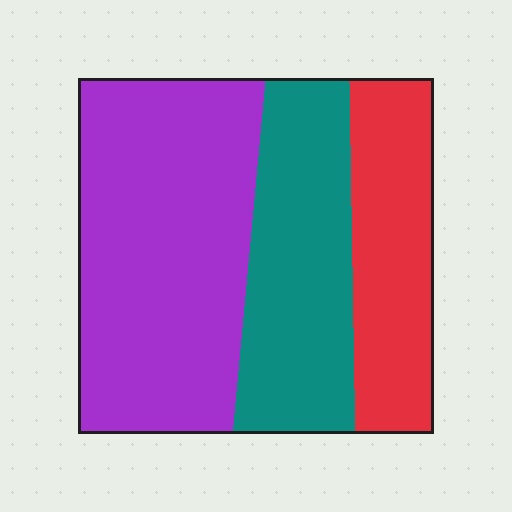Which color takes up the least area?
Red, at roughly 25%.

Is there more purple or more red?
Purple.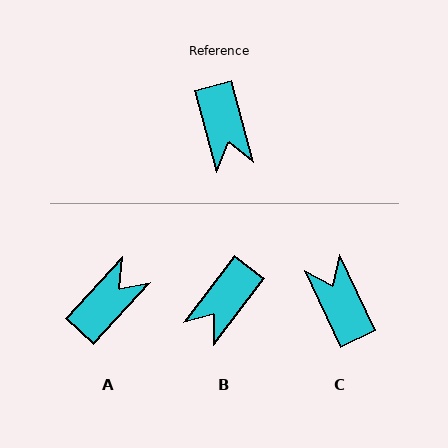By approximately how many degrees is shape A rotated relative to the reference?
Approximately 123 degrees counter-clockwise.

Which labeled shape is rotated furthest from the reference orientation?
C, about 170 degrees away.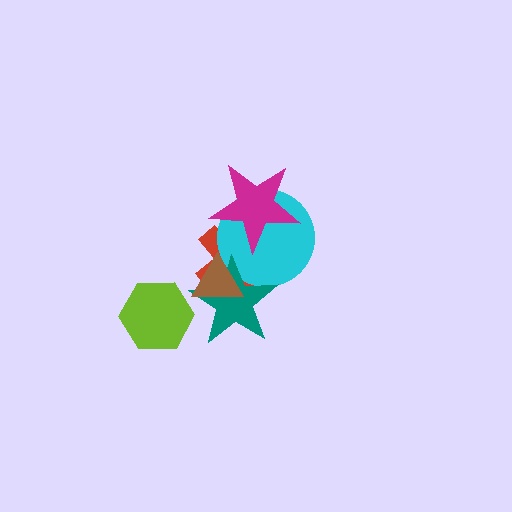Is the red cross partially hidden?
Yes, it is partially covered by another shape.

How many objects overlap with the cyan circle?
4 objects overlap with the cyan circle.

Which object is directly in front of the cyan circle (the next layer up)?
The magenta star is directly in front of the cyan circle.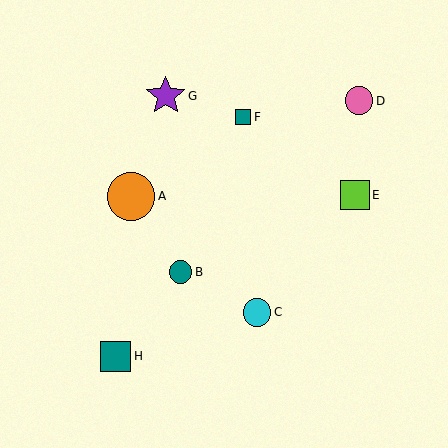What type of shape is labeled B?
Shape B is a teal circle.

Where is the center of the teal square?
The center of the teal square is at (243, 117).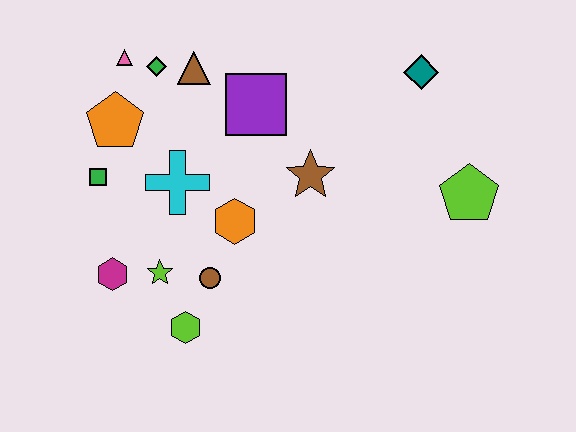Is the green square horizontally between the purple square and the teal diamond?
No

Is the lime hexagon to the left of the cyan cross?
No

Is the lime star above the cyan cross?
No